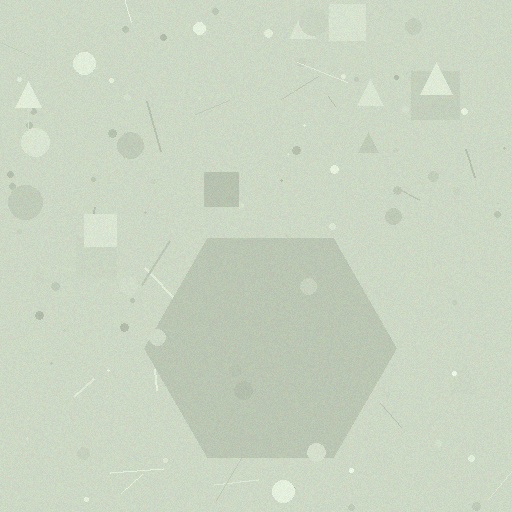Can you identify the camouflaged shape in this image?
The camouflaged shape is a hexagon.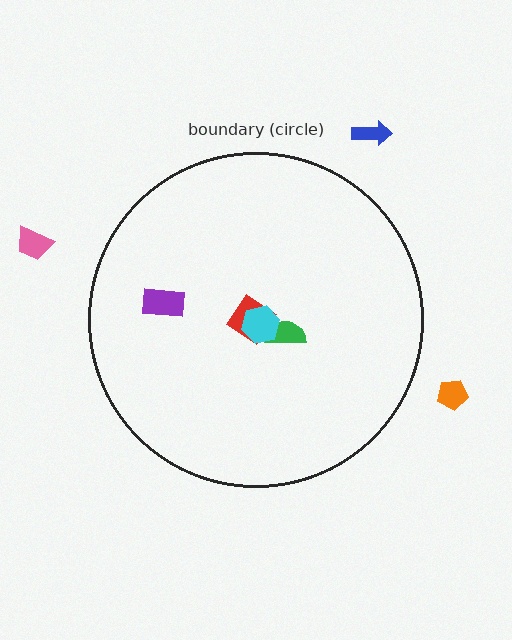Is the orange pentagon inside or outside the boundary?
Outside.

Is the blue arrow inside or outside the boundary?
Outside.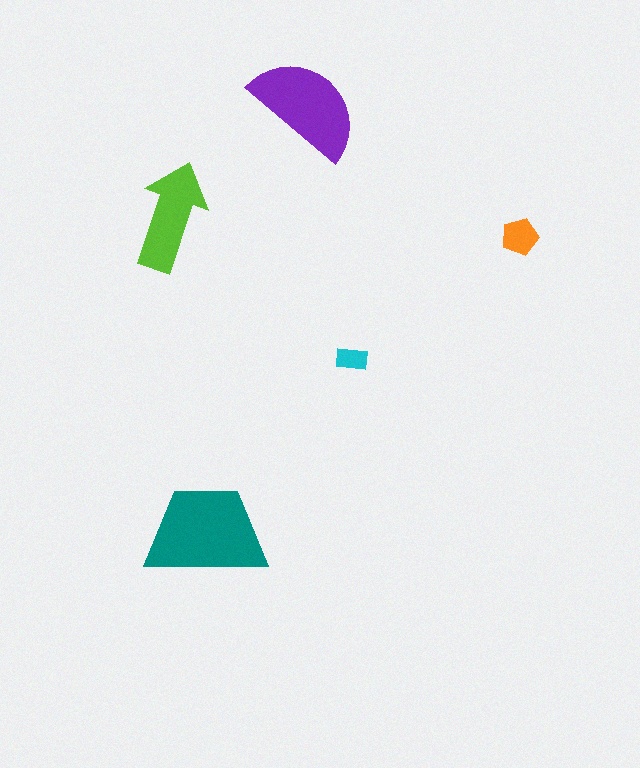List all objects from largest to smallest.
The teal trapezoid, the purple semicircle, the lime arrow, the orange pentagon, the cyan rectangle.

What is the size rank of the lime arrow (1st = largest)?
3rd.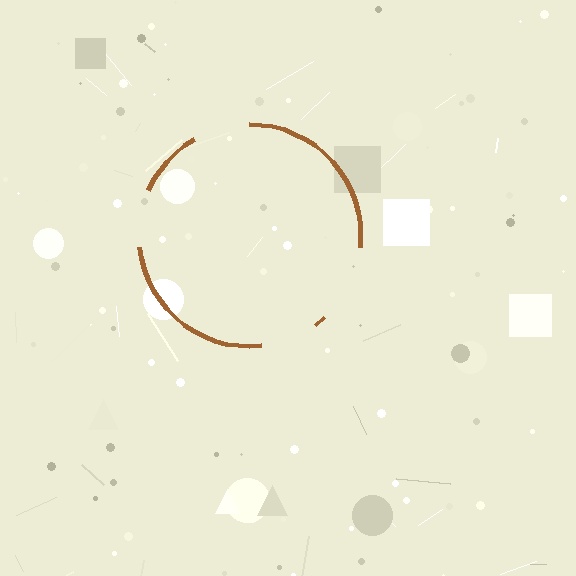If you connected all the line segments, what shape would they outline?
They would outline a circle.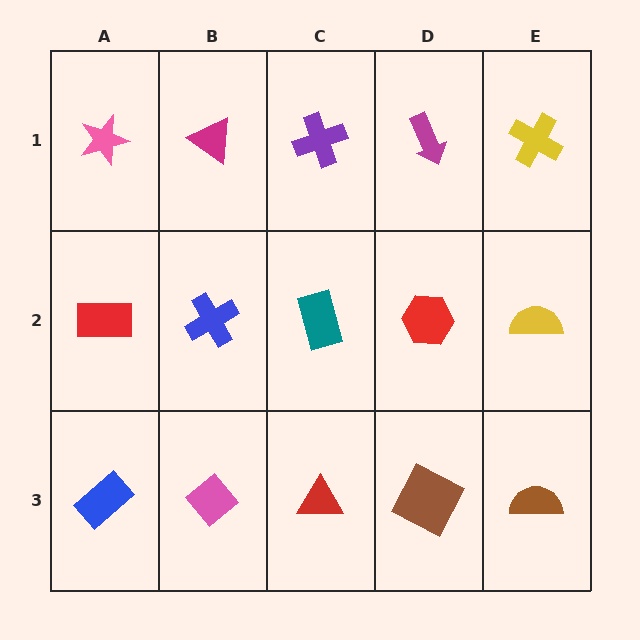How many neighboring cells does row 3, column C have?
3.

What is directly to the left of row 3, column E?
A brown square.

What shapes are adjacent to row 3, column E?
A yellow semicircle (row 2, column E), a brown square (row 3, column D).